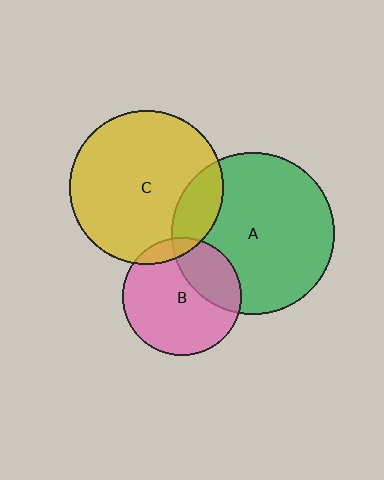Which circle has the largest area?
Circle A (green).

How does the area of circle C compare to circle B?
Approximately 1.7 times.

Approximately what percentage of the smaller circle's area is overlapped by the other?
Approximately 10%.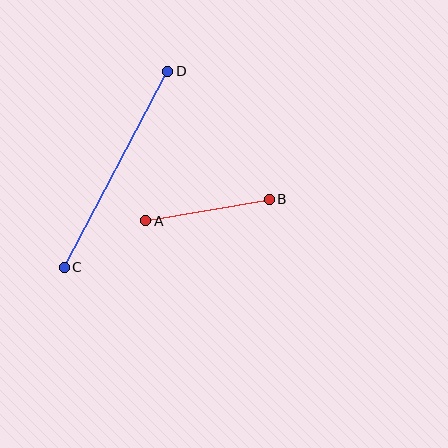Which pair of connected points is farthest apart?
Points C and D are farthest apart.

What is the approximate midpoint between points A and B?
The midpoint is at approximately (208, 210) pixels.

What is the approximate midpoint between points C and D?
The midpoint is at approximately (116, 169) pixels.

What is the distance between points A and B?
The distance is approximately 125 pixels.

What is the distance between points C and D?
The distance is approximately 222 pixels.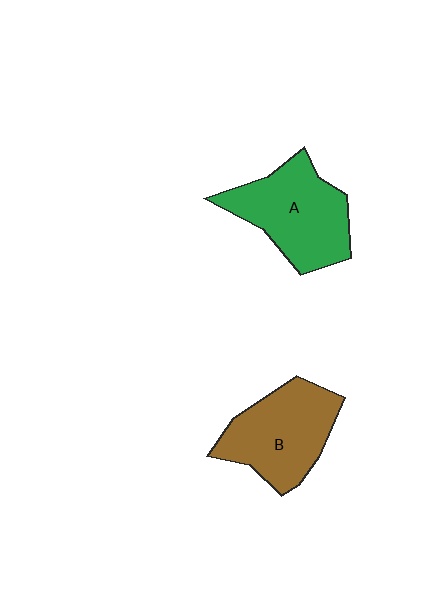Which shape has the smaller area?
Shape B (brown).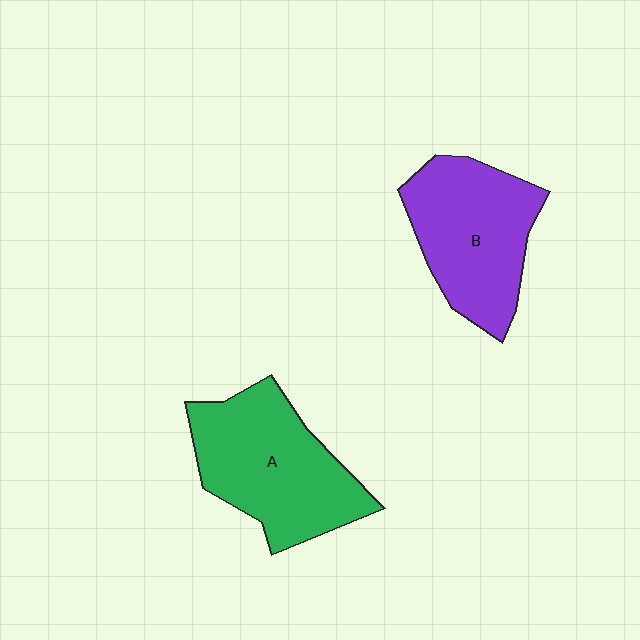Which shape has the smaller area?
Shape B (purple).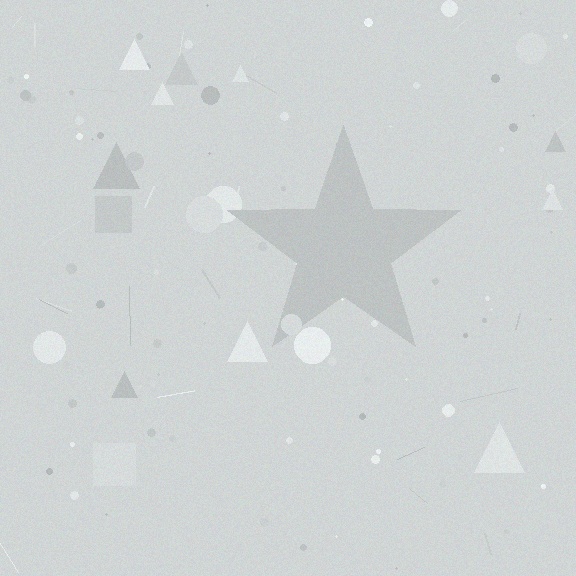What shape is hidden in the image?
A star is hidden in the image.